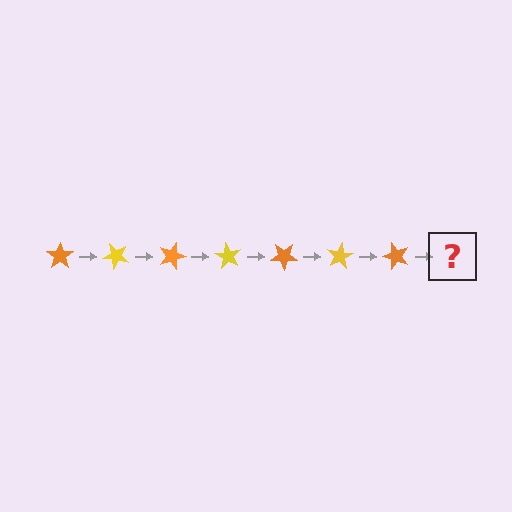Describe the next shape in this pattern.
It should be a yellow star, rotated 315 degrees from the start.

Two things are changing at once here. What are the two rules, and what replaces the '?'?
The two rules are that it rotates 45 degrees each step and the color cycles through orange and yellow. The '?' should be a yellow star, rotated 315 degrees from the start.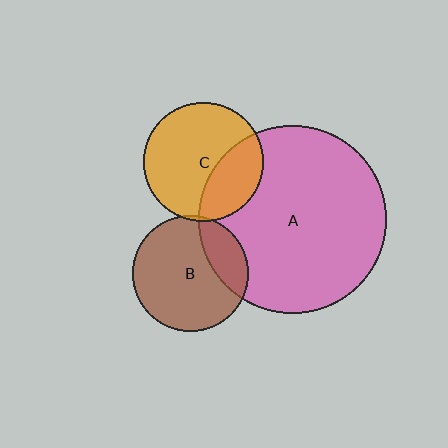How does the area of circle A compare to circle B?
Approximately 2.6 times.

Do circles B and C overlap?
Yes.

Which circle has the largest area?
Circle A (pink).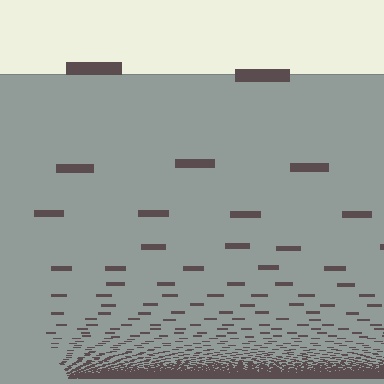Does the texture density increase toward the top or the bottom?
Density increases toward the bottom.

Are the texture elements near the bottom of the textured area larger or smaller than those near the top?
Smaller. The gradient is inverted — elements near the bottom are smaller and denser.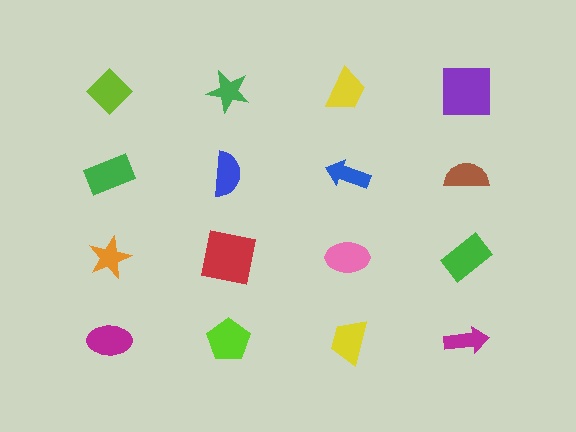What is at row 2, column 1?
A green rectangle.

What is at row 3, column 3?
A pink ellipse.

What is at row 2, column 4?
A brown semicircle.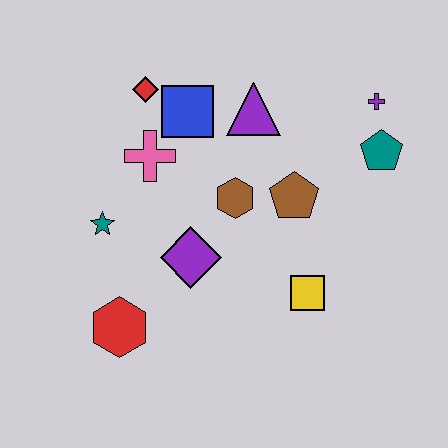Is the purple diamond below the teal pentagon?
Yes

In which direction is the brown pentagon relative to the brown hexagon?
The brown pentagon is to the right of the brown hexagon.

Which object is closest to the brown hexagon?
The brown pentagon is closest to the brown hexagon.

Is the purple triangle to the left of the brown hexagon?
No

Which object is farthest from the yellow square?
The red diamond is farthest from the yellow square.